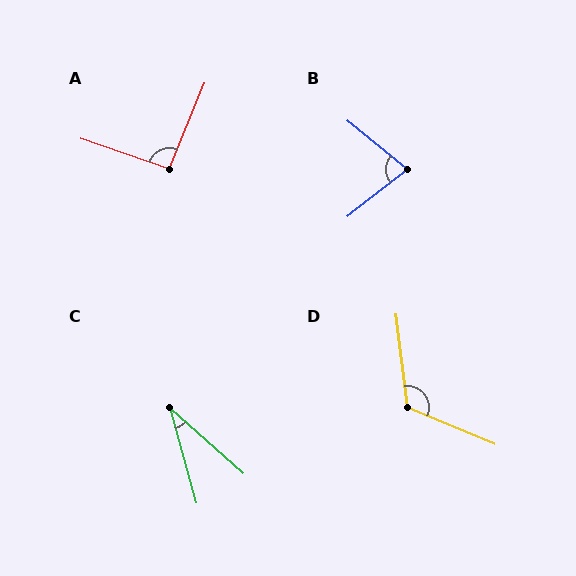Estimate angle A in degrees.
Approximately 93 degrees.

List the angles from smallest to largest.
C (32°), B (77°), A (93°), D (120°).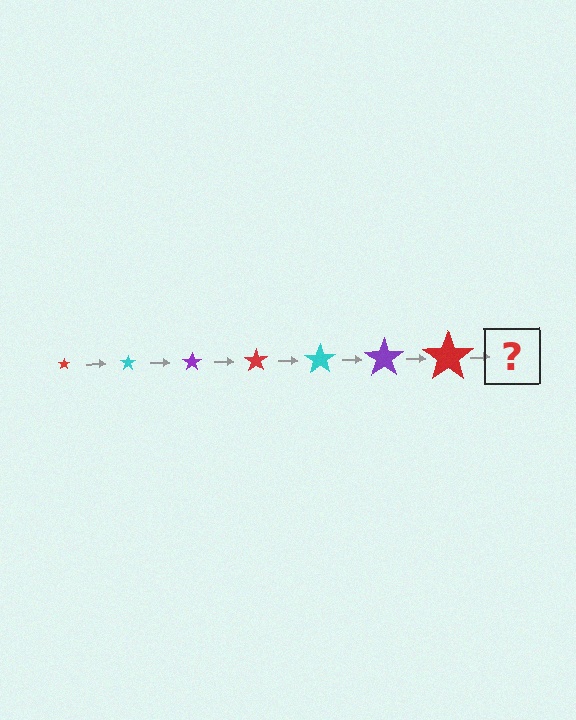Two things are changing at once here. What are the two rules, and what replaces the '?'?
The two rules are that the star grows larger each step and the color cycles through red, cyan, and purple. The '?' should be a cyan star, larger than the previous one.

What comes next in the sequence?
The next element should be a cyan star, larger than the previous one.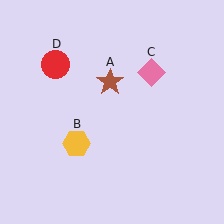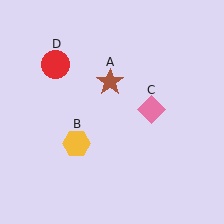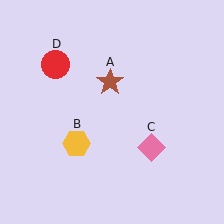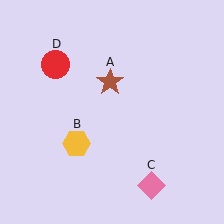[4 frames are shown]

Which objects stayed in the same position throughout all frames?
Brown star (object A) and yellow hexagon (object B) and red circle (object D) remained stationary.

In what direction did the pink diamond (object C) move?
The pink diamond (object C) moved down.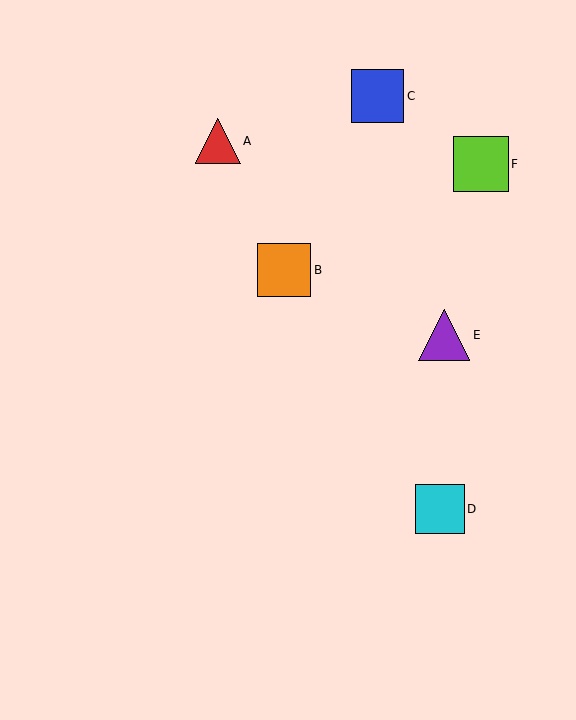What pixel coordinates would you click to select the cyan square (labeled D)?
Click at (440, 509) to select the cyan square D.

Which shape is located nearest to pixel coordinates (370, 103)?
The blue square (labeled C) at (377, 96) is nearest to that location.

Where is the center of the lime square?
The center of the lime square is at (481, 164).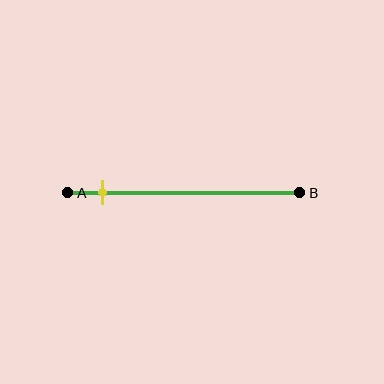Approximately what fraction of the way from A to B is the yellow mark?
The yellow mark is approximately 15% of the way from A to B.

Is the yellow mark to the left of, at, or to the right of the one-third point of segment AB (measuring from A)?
The yellow mark is to the left of the one-third point of segment AB.